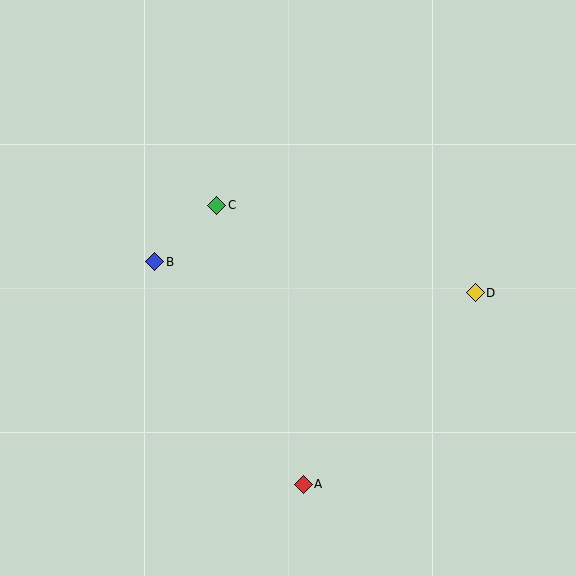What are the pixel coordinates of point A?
Point A is at (303, 484).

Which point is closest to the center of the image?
Point C at (217, 205) is closest to the center.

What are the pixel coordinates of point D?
Point D is at (475, 293).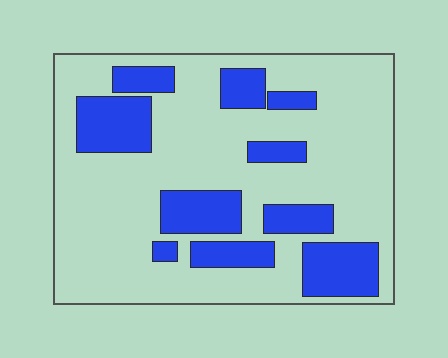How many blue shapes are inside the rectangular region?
10.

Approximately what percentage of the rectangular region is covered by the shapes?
Approximately 25%.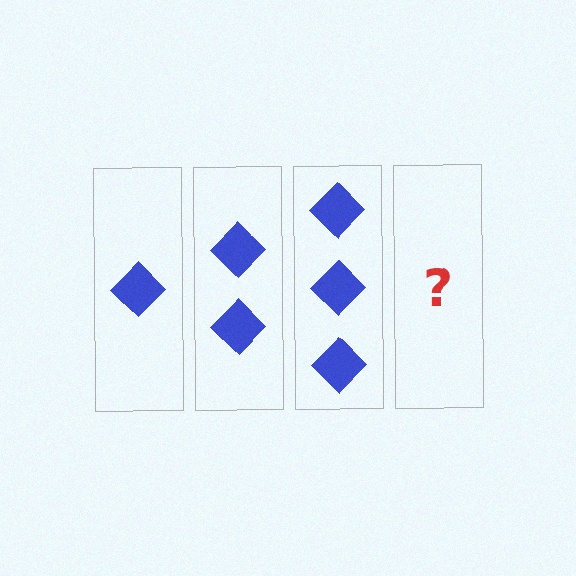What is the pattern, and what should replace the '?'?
The pattern is that each step adds one more diamond. The '?' should be 4 diamonds.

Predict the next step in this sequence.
The next step is 4 diamonds.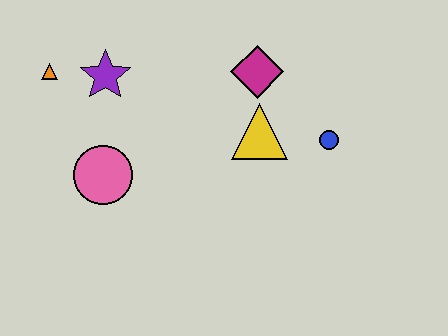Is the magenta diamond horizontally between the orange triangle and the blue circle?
Yes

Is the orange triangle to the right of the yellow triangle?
No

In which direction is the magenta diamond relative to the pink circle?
The magenta diamond is to the right of the pink circle.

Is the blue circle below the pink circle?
No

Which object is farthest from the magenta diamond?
The orange triangle is farthest from the magenta diamond.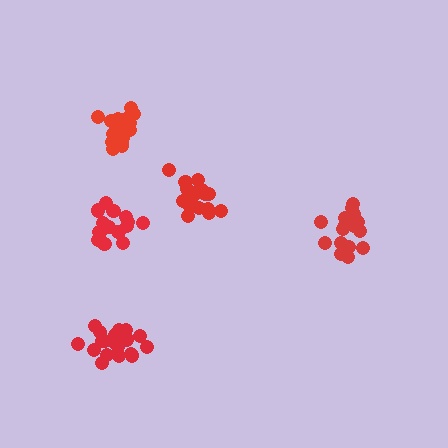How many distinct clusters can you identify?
There are 5 distinct clusters.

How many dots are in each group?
Group 1: 19 dots, Group 2: 19 dots, Group 3: 21 dots, Group 4: 20 dots, Group 5: 16 dots (95 total).